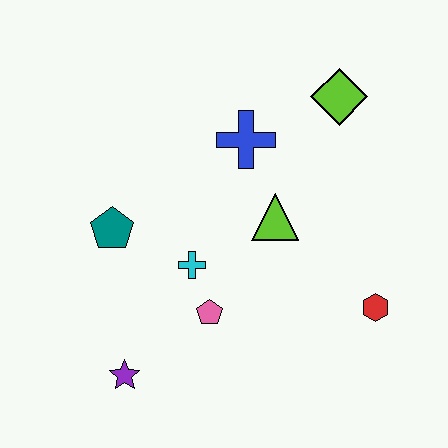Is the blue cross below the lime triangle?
No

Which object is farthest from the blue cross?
The purple star is farthest from the blue cross.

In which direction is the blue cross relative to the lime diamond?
The blue cross is to the left of the lime diamond.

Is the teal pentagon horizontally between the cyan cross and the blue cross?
No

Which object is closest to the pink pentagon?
The cyan cross is closest to the pink pentagon.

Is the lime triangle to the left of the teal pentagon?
No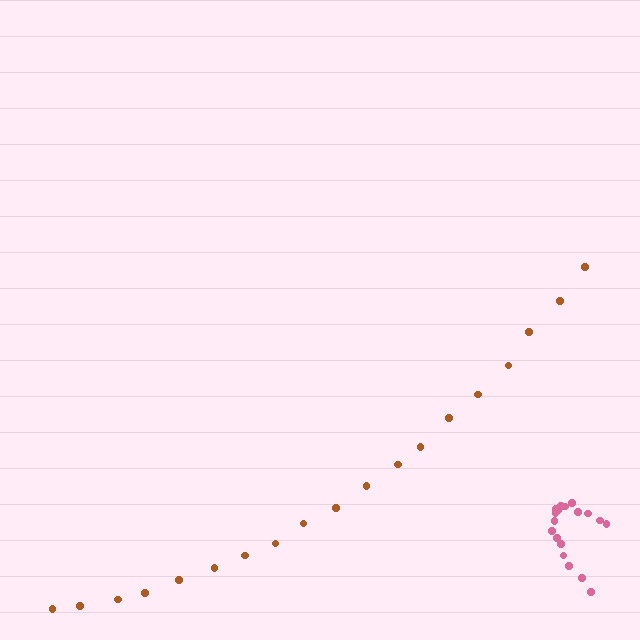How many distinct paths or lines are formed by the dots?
There are 2 distinct paths.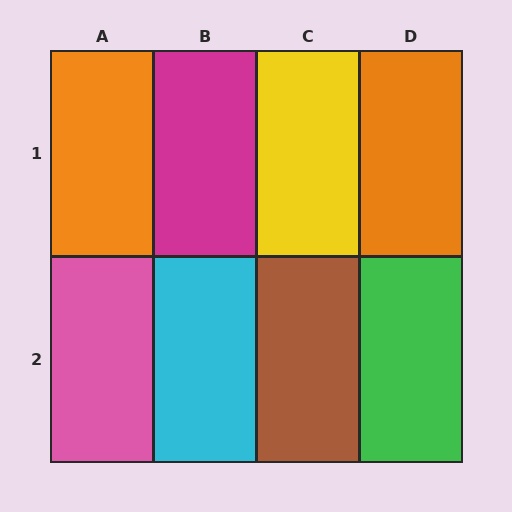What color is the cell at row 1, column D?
Orange.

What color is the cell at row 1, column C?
Yellow.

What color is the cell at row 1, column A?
Orange.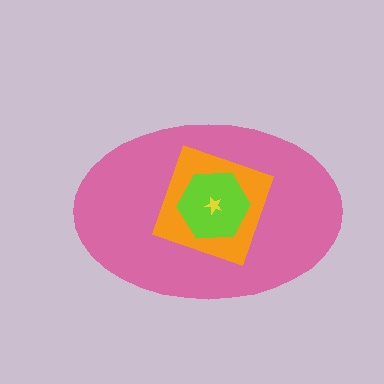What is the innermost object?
The yellow star.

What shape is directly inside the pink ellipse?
The orange square.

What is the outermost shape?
The pink ellipse.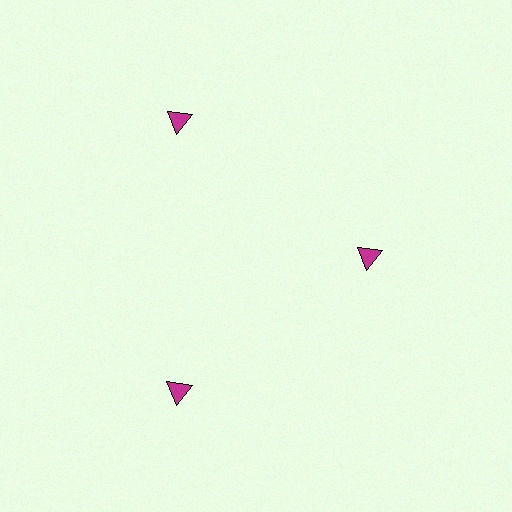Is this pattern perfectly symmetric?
No. The 3 magenta triangles are arranged in a ring, but one element near the 3 o'clock position is pulled inward toward the center, breaking the 3-fold rotational symmetry.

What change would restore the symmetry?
The symmetry would be restored by moving it outward, back onto the ring so that all 3 triangles sit at equal angles and equal distance from the center.